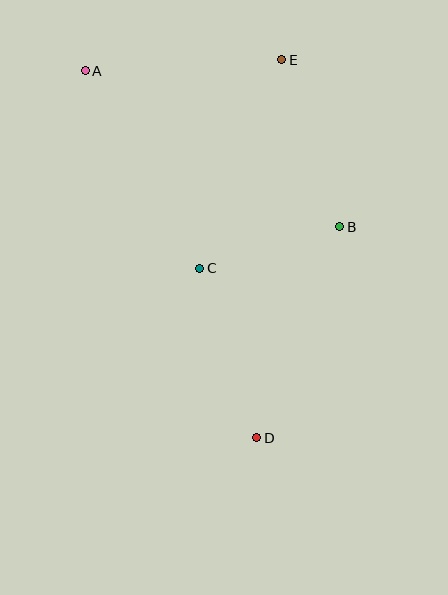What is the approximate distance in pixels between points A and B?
The distance between A and B is approximately 299 pixels.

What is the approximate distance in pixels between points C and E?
The distance between C and E is approximately 224 pixels.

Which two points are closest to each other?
Points B and C are closest to each other.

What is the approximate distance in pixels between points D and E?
The distance between D and E is approximately 379 pixels.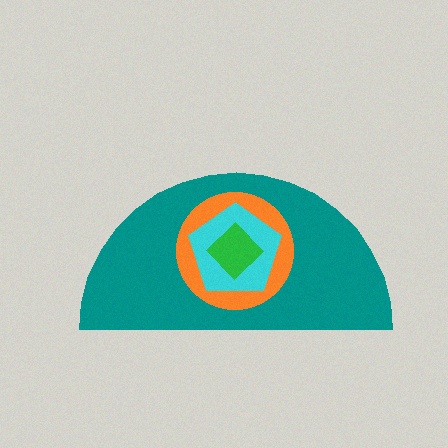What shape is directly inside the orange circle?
The cyan pentagon.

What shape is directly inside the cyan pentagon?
The green diamond.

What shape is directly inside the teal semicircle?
The orange circle.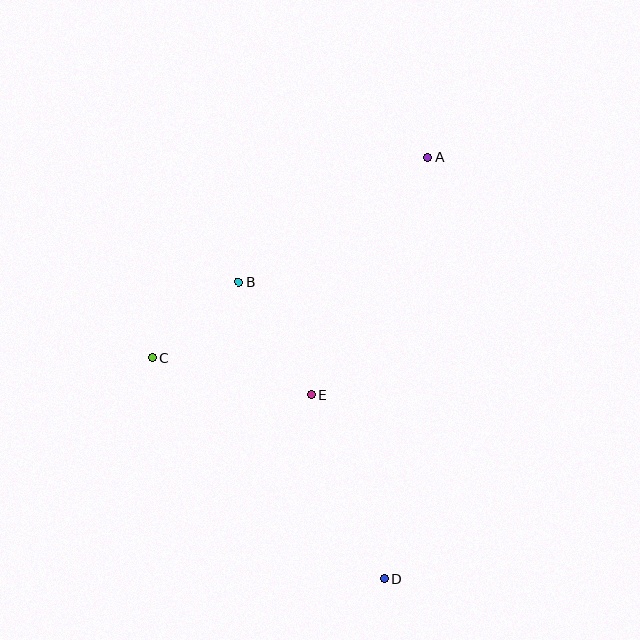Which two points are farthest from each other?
Points A and D are farthest from each other.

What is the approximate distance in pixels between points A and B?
The distance between A and B is approximately 226 pixels.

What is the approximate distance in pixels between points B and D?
The distance between B and D is approximately 331 pixels.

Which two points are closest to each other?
Points B and C are closest to each other.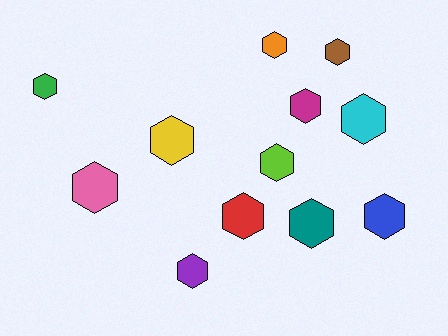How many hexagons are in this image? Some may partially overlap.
There are 12 hexagons.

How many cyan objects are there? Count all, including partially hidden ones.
There is 1 cyan object.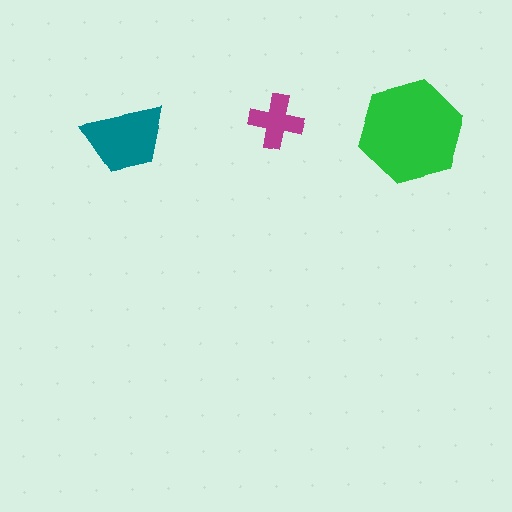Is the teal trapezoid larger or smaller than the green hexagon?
Smaller.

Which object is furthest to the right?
The green hexagon is rightmost.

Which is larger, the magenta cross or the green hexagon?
The green hexagon.